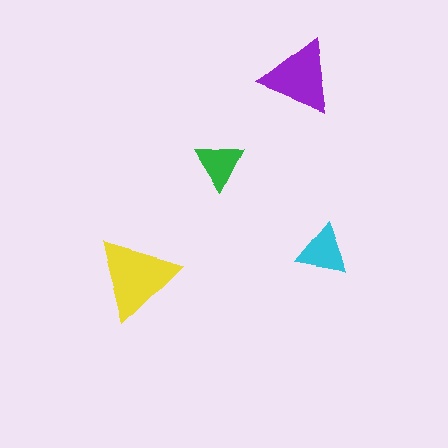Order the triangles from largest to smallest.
the yellow one, the purple one, the cyan one, the green one.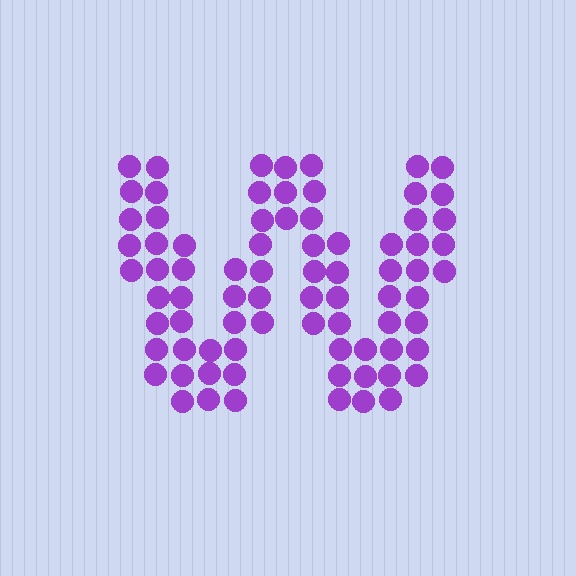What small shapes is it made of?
It is made of small circles.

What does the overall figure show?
The overall figure shows the letter W.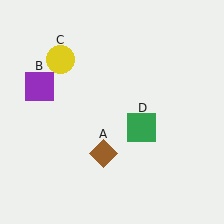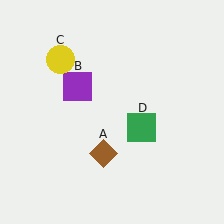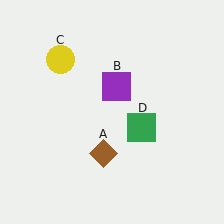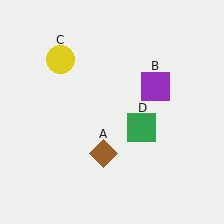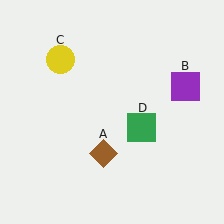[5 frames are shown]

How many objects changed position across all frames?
1 object changed position: purple square (object B).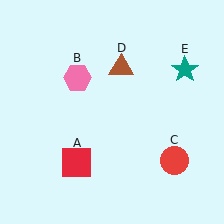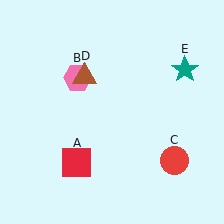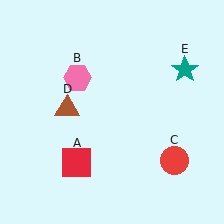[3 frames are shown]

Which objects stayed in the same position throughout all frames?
Red square (object A) and pink hexagon (object B) and red circle (object C) and teal star (object E) remained stationary.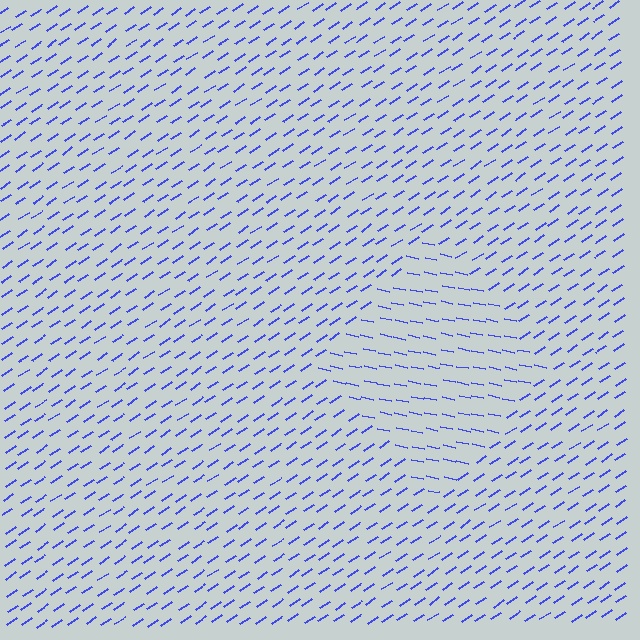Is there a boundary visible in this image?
Yes, there is a texture boundary formed by a change in line orientation.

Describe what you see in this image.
The image is filled with small blue line segments. A diamond region in the image has lines oriented differently from the surrounding lines, creating a visible texture boundary.